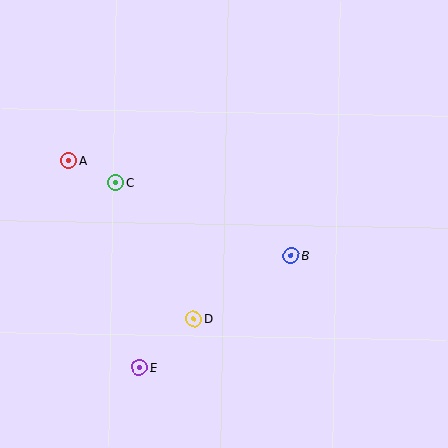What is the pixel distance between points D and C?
The distance between D and C is 157 pixels.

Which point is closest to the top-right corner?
Point B is closest to the top-right corner.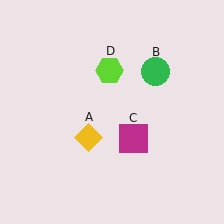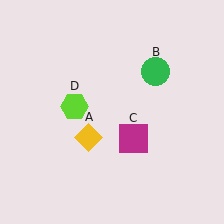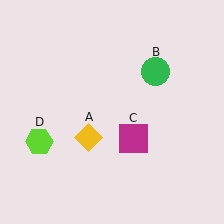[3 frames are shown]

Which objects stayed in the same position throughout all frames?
Yellow diamond (object A) and green circle (object B) and magenta square (object C) remained stationary.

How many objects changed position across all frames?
1 object changed position: lime hexagon (object D).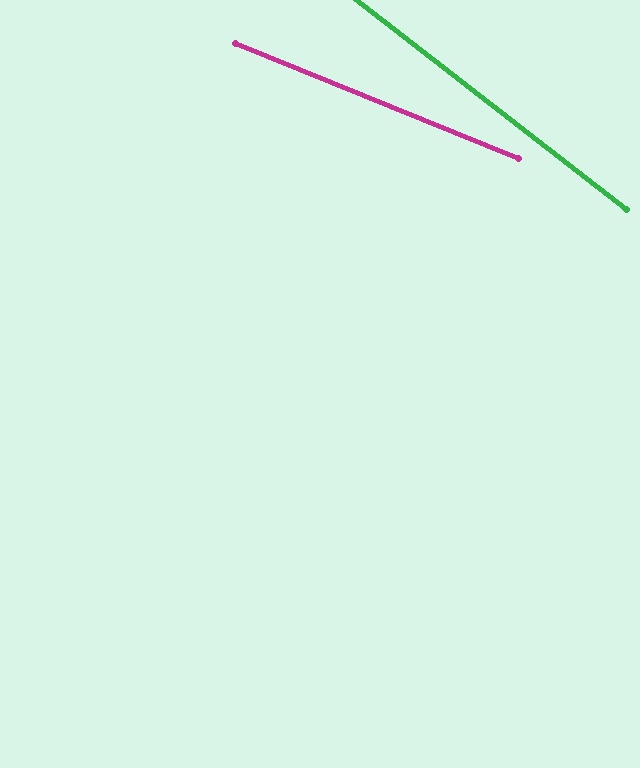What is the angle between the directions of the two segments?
Approximately 16 degrees.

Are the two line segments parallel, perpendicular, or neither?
Neither parallel nor perpendicular — they differ by about 16°.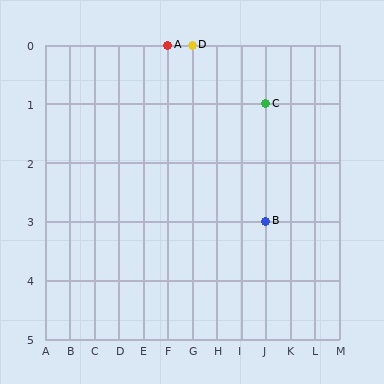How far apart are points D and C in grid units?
Points D and C are 3 columns and 1 row apart (about 3.2 grid units diagonally).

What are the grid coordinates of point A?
Point A is at grid coordinates (F, 0).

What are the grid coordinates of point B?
Point B is at grid coordinates (J, 3).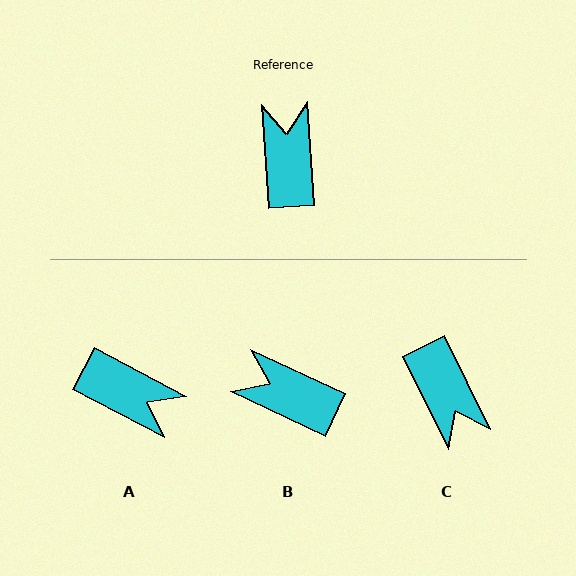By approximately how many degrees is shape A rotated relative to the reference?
Approximately 122 degrees clockwise.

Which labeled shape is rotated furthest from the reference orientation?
C, about 158 degrees away.